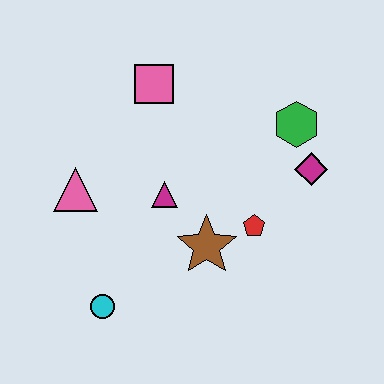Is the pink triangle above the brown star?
Yes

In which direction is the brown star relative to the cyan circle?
The brown star is to the right of the cyan circle.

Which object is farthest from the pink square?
The cyan circle is farthest from the pink square.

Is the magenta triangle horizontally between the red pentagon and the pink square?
Yes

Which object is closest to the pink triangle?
The magenta triangle is closest to the pink triangle.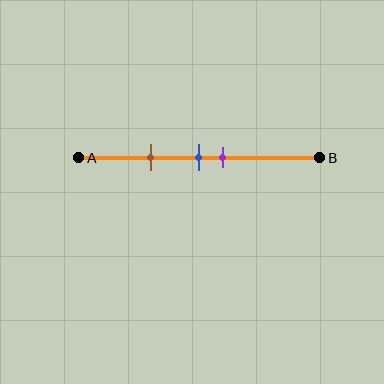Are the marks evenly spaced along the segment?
No, the marks are not evenly spaced.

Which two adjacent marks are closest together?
The blue and purple marks are the closest adjacent pair.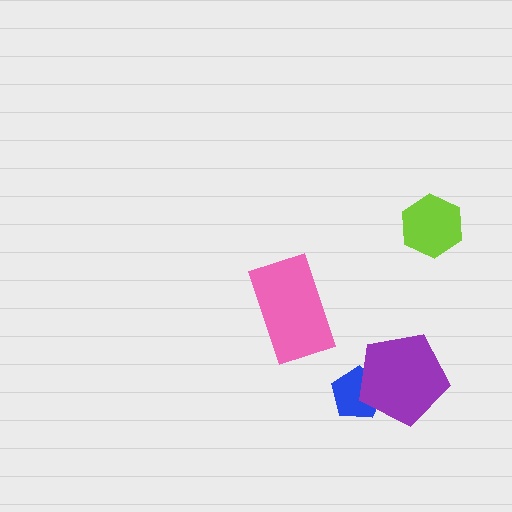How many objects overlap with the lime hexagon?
0 objects overlap with the lime hexagon.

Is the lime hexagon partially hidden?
No, no other shape covers it.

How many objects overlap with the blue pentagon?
1 object overlaps with the blue pentagon.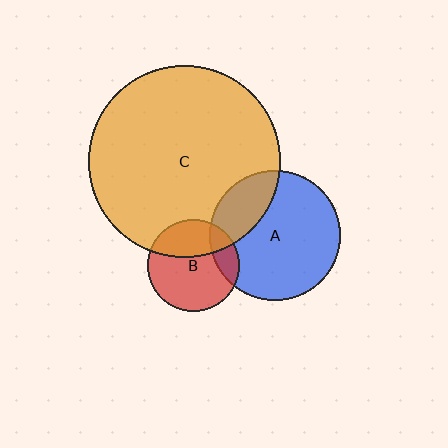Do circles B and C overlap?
Yes.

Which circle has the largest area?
Circle C (orange).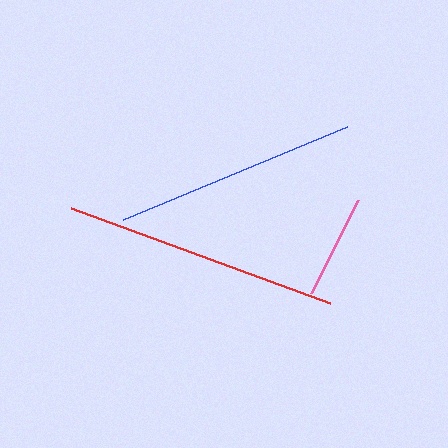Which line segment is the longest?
The red line is the longest at approximately 276 pixels.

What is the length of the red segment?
The red segment is approximately 276 pixels long.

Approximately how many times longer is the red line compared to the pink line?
The red line is approximately 2.6 times the length of the pink line.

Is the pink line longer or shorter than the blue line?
The blue line is longer than the pink line.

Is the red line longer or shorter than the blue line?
The red line is longer than the blue line.